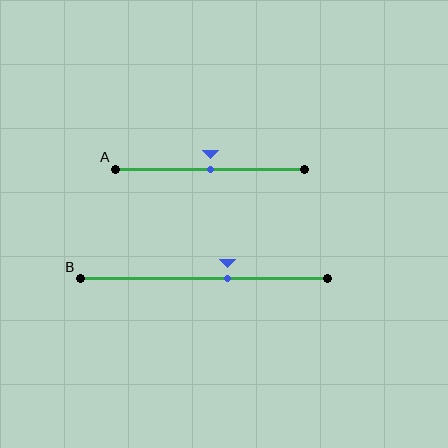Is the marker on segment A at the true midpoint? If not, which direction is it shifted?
Yes, the marker on segment A is at the true midpoint.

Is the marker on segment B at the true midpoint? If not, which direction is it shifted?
No, the marker on segment B is shifted to the right by about 10% of the segment length.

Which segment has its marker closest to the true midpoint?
Segment A has its marker closest to the true midpoint.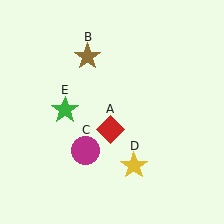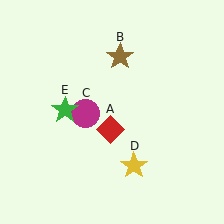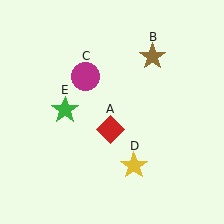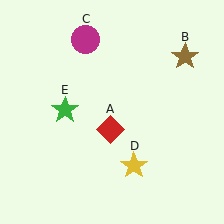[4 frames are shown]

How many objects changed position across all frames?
2 objects changed position: brown star (object B), magenta circle (object C).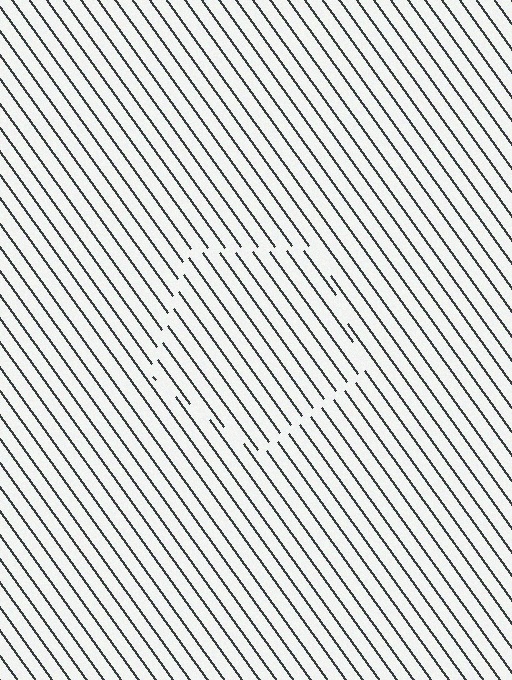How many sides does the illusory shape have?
5 sides — the line-ends trace a pentagon.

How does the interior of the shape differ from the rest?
The interior of the shape contains the same grating, shifted by half a period — the contour is defined by the phase discontinuity where line-ends from the inner and outer gratings abut.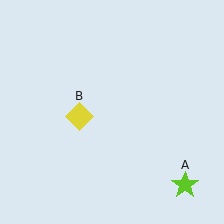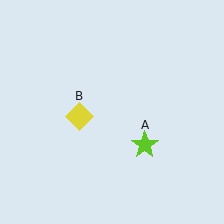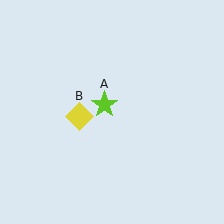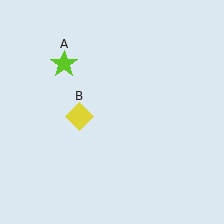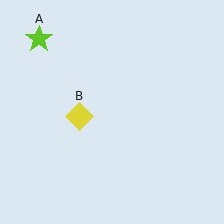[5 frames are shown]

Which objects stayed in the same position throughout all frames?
Yellow diamond (object B) remained stationary.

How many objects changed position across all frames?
1 object changed position: lime star (object A).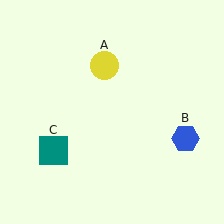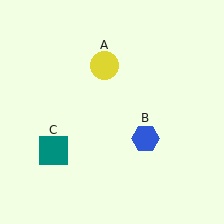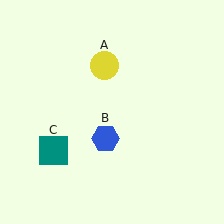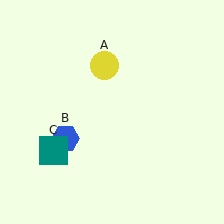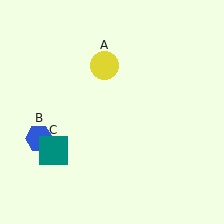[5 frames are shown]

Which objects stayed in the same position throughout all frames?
Yellow circle (object A) and teal square (object C) remained stationary.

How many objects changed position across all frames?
1 object changed position: blue hexagon (object B).